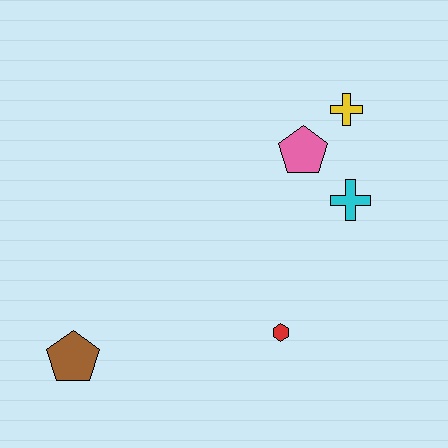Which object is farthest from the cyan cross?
The brown pentagon is farthest from the cyan cross.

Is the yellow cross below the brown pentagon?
No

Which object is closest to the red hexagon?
The cyan cross is closest to the red hexagon.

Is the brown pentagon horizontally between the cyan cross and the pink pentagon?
No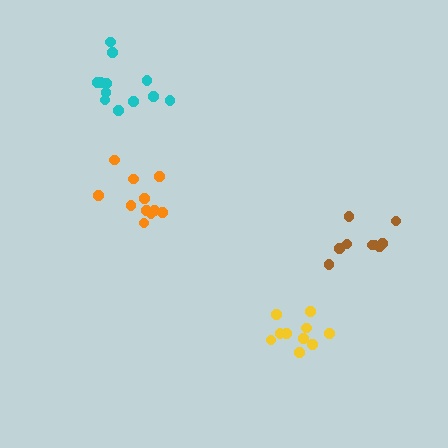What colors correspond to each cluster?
The clusters are colored: orange, brown, cyan, yellow.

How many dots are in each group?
Group 1: 11 dots, Group 2: 9 dots, Group 3: 12 dots, Group 4: 10 dots (42 total).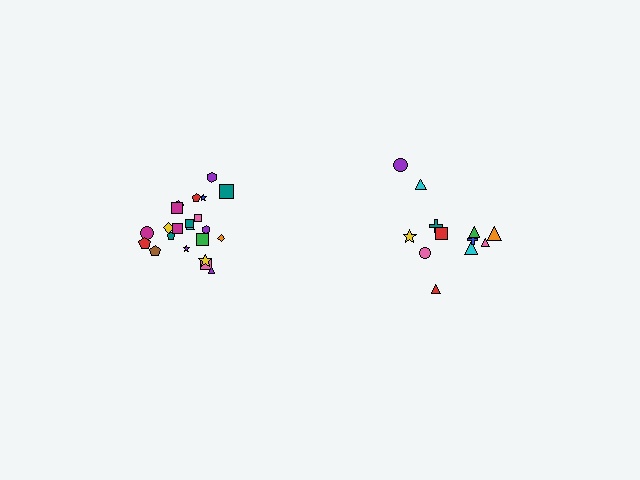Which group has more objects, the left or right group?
The left group.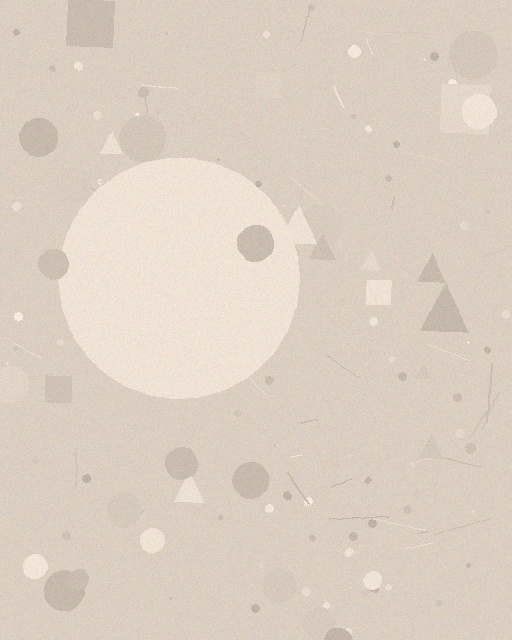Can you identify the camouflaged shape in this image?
The camouflaged shape is a circle.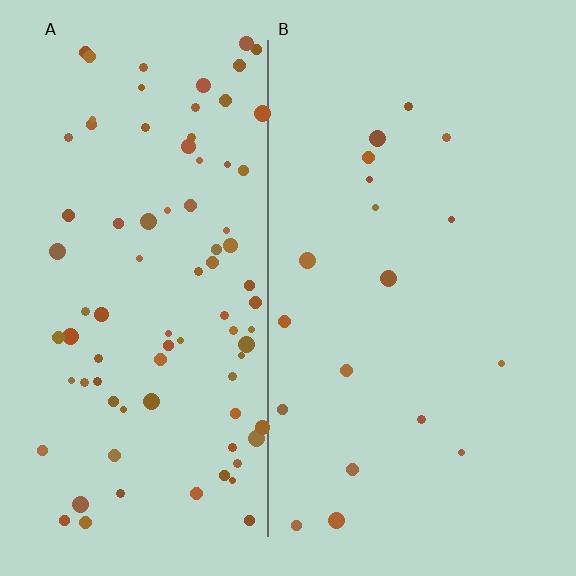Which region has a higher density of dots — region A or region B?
A (the left).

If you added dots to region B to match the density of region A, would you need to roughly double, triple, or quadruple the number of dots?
Approximately quadruple.